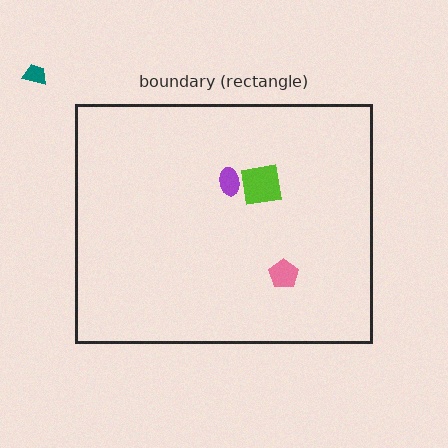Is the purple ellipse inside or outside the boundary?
Inside.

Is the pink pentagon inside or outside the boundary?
Inside.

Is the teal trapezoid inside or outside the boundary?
Outside.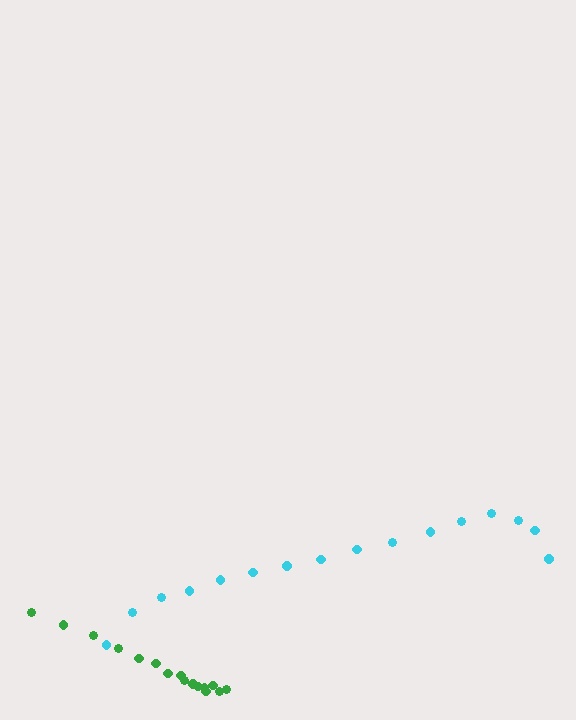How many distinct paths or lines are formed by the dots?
There are 2 distinct paths.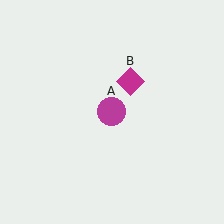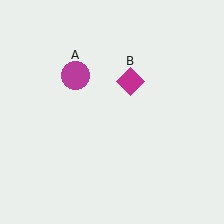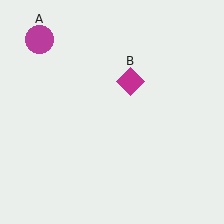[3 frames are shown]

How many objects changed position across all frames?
1 object changed position: magenta circle (object A).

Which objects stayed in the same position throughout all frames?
Magenta diamond (object B) remained stationary.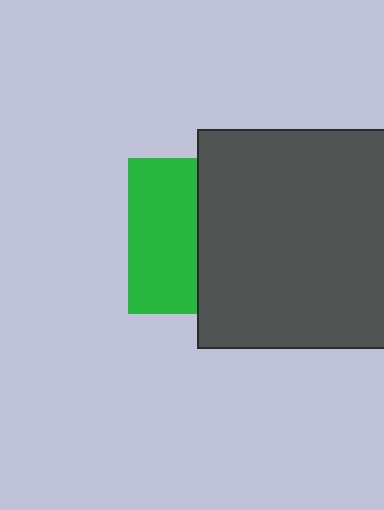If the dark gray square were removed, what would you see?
You would see the complete green square.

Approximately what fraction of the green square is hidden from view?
Roughly 55% of the green square is hidden behind the dark gray square.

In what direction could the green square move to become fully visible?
The green square could move left. That would shift it out from behind the dark gray square entirely.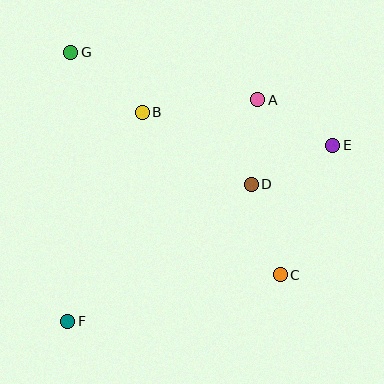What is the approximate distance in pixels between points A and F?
The distance between A and F is approximately 292 pixels.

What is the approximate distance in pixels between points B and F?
The distance between B and F is approximately 222 pixels.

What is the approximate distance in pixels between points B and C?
The distance between B and C is approximately 213 pixels.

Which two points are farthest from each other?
Points E and F are farthest from each other.